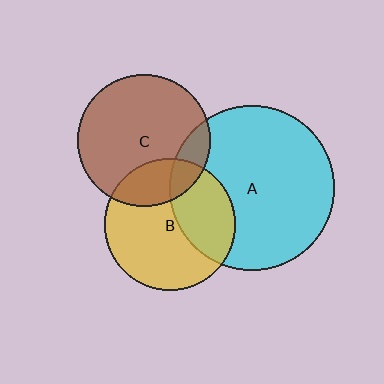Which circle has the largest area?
Circle A (cyan).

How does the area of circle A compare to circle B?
Approximately 1.6 times.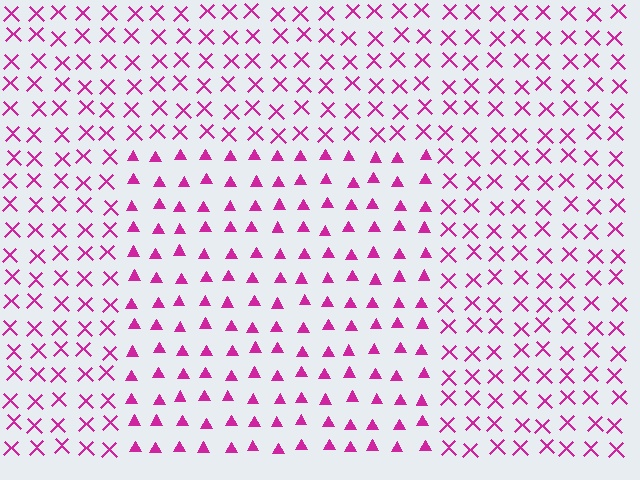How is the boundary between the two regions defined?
The boundary is defined by a change in element shape: triangles inside vs. X marks outside. All elements share the same color and spacing.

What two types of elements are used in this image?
The image uses triangles inside the rectangle region and X marks outside it.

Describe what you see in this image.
The image is filled with small magenta elements arranged in a uniform grid. A rectangle-shaped region contains triangles, while the surrounding area contains X marks. The boundary is defined purely by the change in element shape.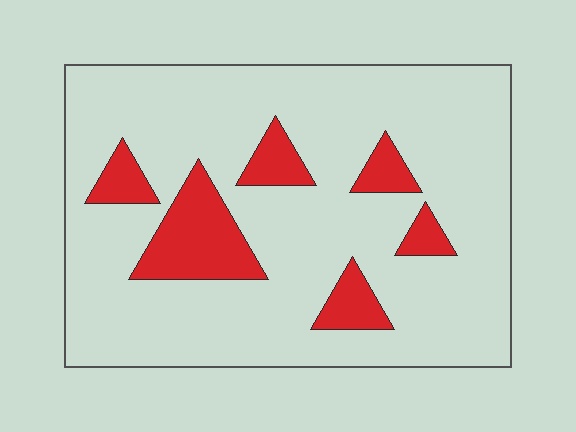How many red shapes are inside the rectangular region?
6.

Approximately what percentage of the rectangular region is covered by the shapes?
Approximately 15%.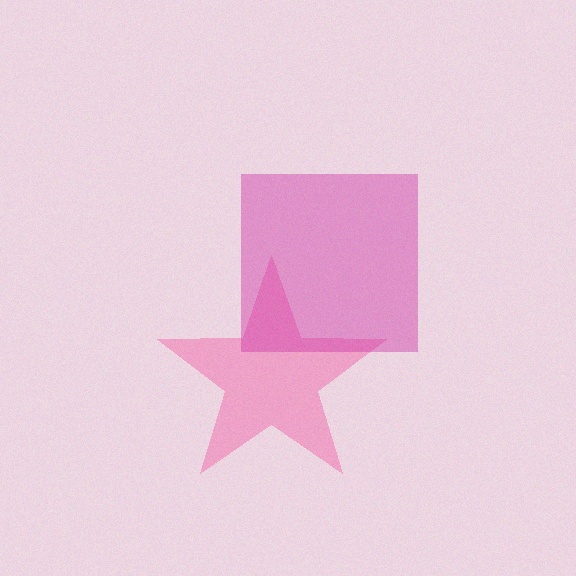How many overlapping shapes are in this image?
There are 2 overlapping shapes in the image.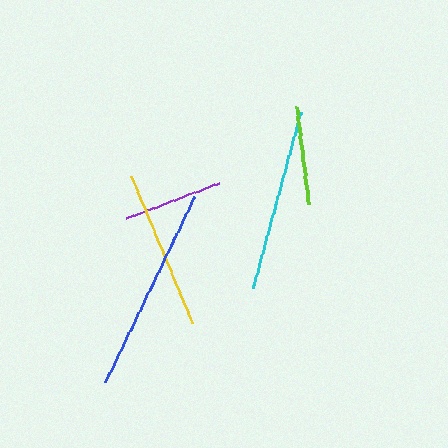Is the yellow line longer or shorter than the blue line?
The blue line is longer than the yellow line.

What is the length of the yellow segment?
The yellow segment is approximately 158 pixels long.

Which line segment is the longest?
The blue line is the longest at approximately 206 pixels.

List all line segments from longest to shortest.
From longest to shortest: blue, cyan, yellow, purple, lime.